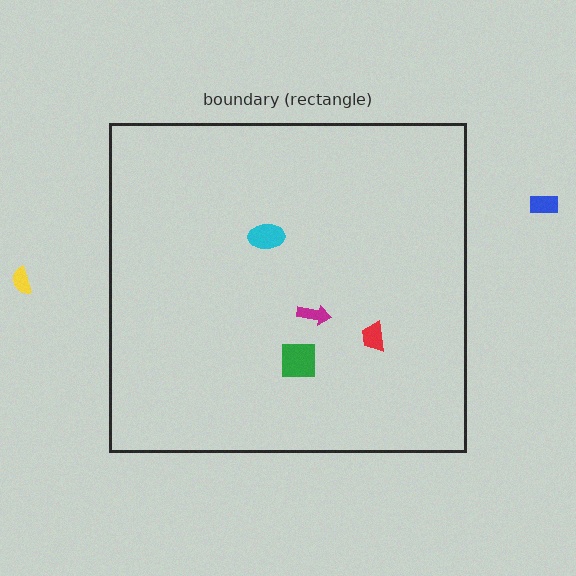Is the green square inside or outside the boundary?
Inside.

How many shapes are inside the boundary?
4 inside, 2 outside.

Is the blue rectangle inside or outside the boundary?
Outside.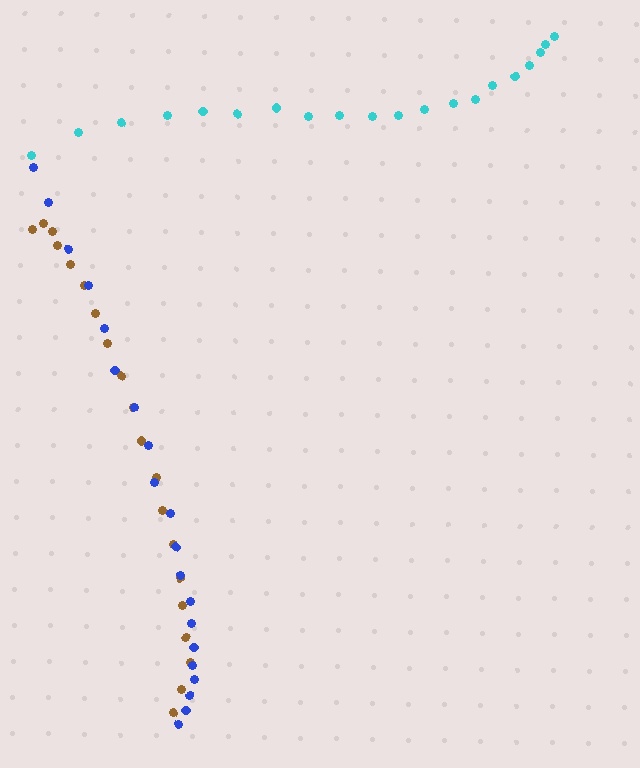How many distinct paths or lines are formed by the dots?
There are 3 distinct paths.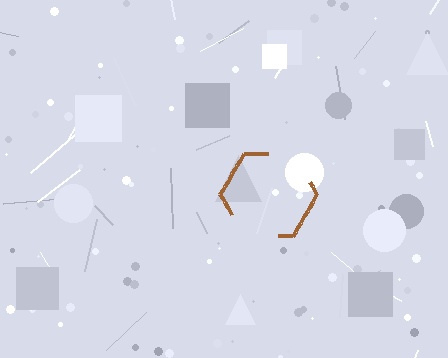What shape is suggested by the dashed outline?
The dashed outline suggests a hexagon.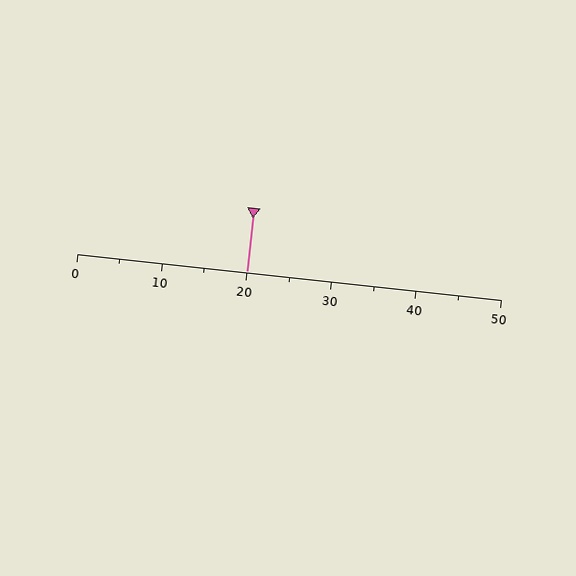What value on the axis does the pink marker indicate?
The marker indicates approximately 20.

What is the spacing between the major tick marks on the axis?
The major ticks are spaced 10 apart.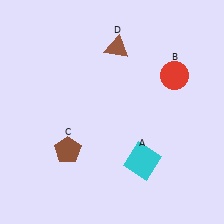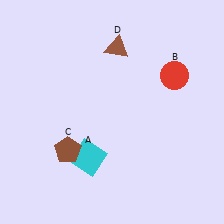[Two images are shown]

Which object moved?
The cyan square (A) moved left.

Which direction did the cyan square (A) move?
The cyan square (A) moved left.